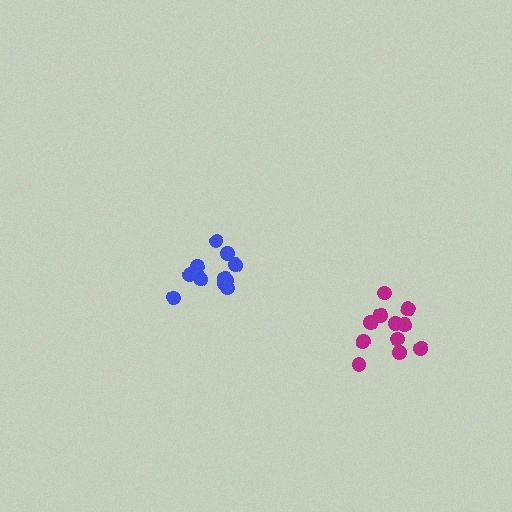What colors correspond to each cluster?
The clusters are colored: magenta, blue.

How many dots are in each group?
Group 1: 11 dots, Group 2: 11 dots (22 total).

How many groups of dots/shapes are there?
There are 2 groups.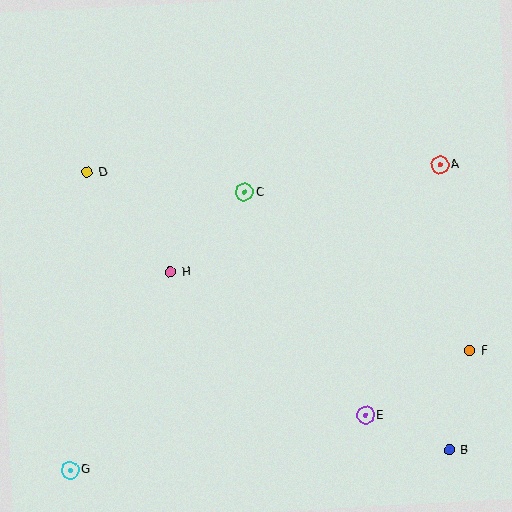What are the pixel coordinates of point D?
Point D is at (87, 172).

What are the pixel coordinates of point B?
Point B is at (450, 450).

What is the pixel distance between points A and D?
The distance between A and D is 353 pixels.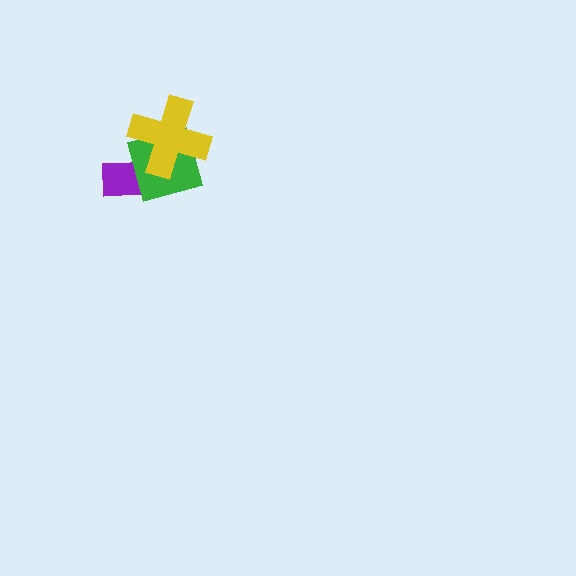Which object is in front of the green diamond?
The yellow cross is in front of the green diamond.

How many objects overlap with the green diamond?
2 objects overlap with the green diamond.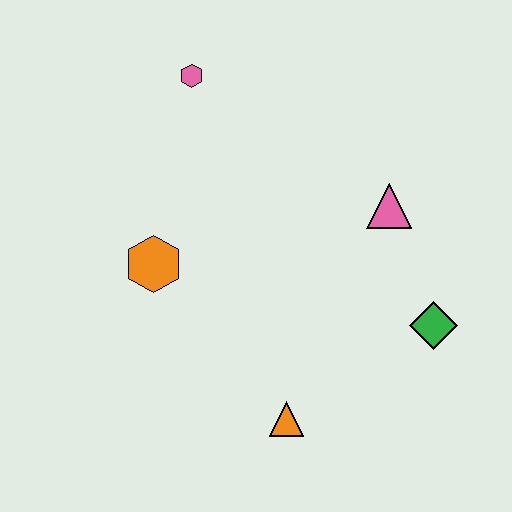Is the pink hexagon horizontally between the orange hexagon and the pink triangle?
Yes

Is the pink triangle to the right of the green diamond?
No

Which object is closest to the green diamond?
The pink triangle is closest to the green diamond.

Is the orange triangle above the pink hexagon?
No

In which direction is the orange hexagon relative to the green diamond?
The orange hexagon is to the left of the green diamond.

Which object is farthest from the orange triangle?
The pink hexagon is farthest from the orange triangle.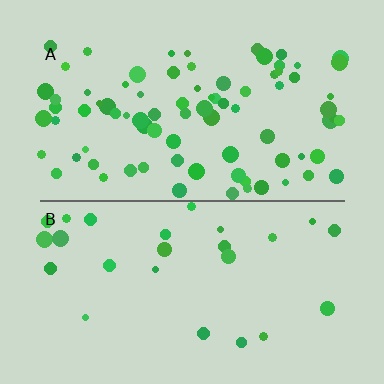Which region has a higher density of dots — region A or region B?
A (the top).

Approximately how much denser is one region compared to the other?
Approximately 3.2× — region A over region B.